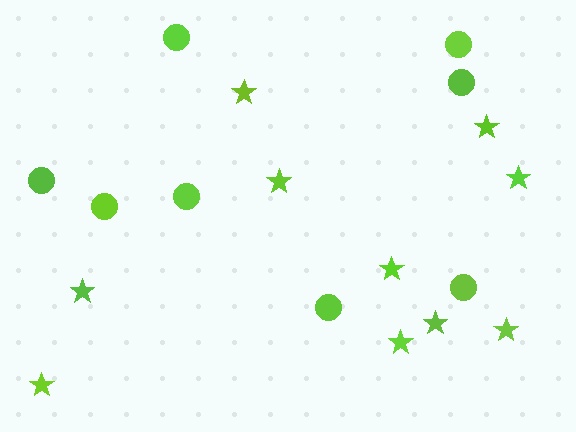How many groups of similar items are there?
There are 2 groups: one group of circles (8) and one group of stars (10).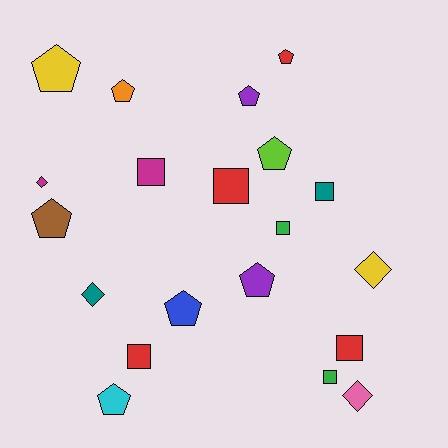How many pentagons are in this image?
There are 9 pentagons.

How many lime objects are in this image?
There is 1 lime object.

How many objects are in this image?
There are 20 objects.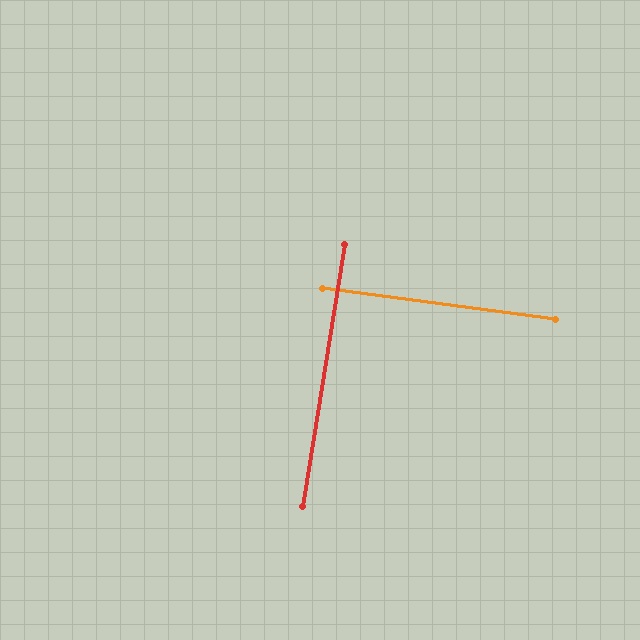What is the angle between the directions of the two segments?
Approximately 88 degrees.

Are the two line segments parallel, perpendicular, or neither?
Perpendicular — they meet at approximately 88°.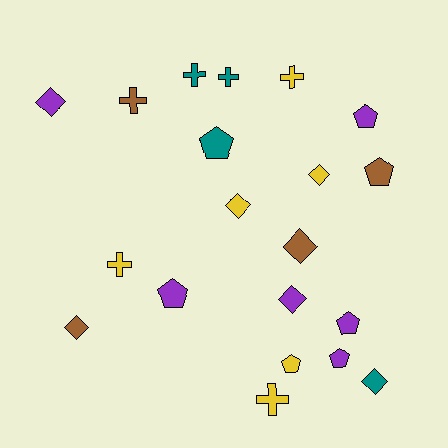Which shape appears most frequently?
Pentagon, with 7 objects.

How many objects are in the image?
There are 20 objects.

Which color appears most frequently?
Yellow, with 6 objects.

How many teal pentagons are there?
There is 1 teal pentagon.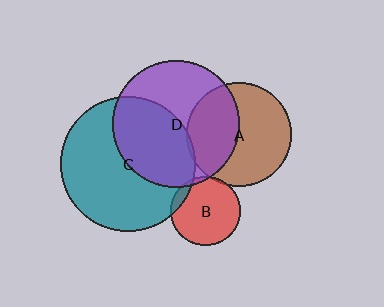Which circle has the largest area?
Circle C (teal).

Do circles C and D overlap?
Yes.